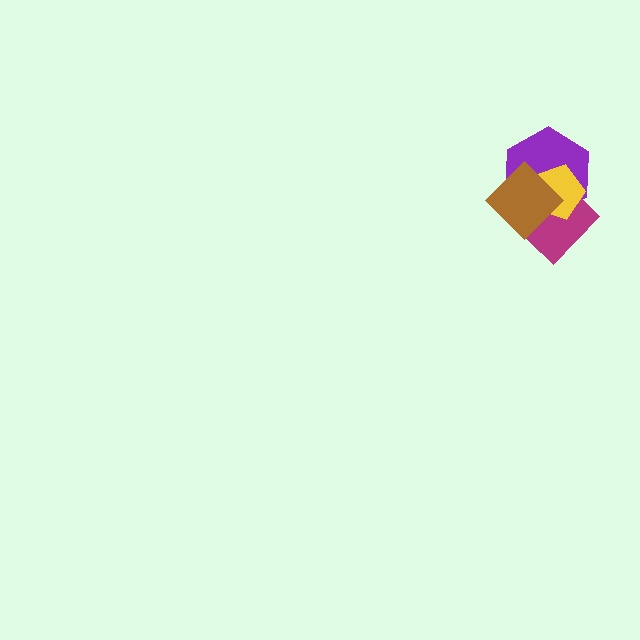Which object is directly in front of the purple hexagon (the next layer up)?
The magenta diamond is directly in front of the purple hexagon.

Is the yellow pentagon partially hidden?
Yes, it is partially covered by another shape.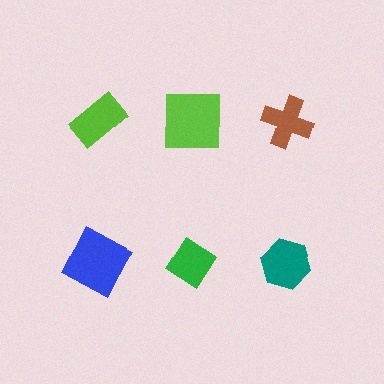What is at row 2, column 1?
A blue square.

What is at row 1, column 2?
A lime square.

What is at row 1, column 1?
A lime rectangle.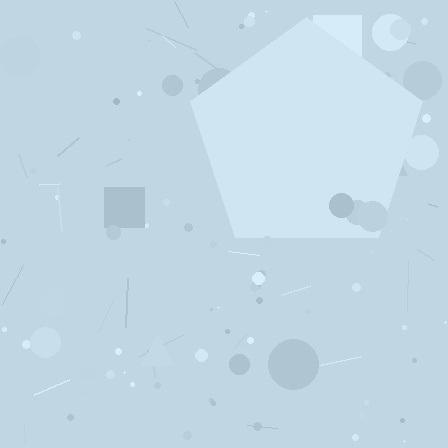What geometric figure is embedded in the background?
A pentagon is embedded in the background.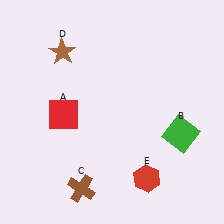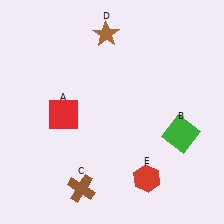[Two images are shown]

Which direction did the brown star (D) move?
The brown star (D) moved right.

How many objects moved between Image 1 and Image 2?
1 object moved between the two images.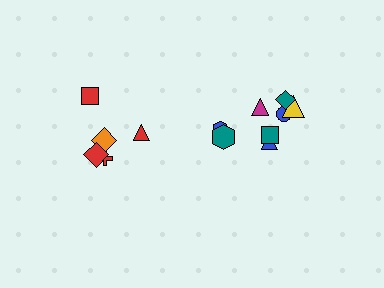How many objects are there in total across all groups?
There are 13 objects.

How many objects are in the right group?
There are 8 objects.